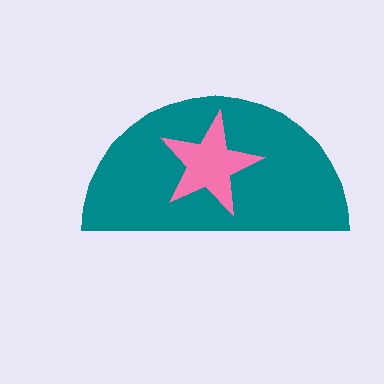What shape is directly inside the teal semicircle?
The pink star.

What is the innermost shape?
The pink star.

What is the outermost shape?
The teal semicircle.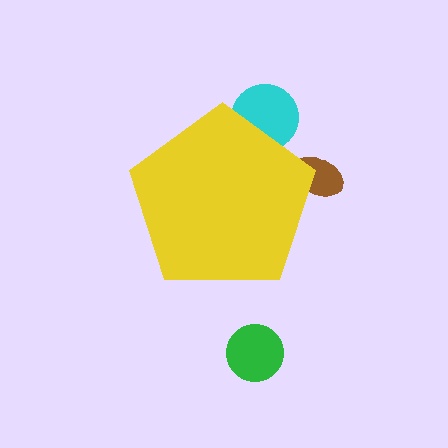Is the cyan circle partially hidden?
Yes, the cyan circle is partially hidden behind the yellow pentagon.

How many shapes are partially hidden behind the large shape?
2 shapes are partially hidden.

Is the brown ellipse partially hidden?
Yes, the brown ellipse is partially hidden behind the yellow pentagon.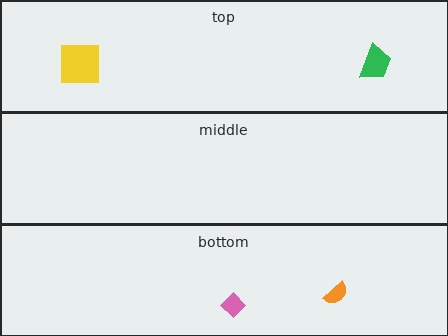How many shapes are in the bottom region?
2.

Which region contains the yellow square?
The top region.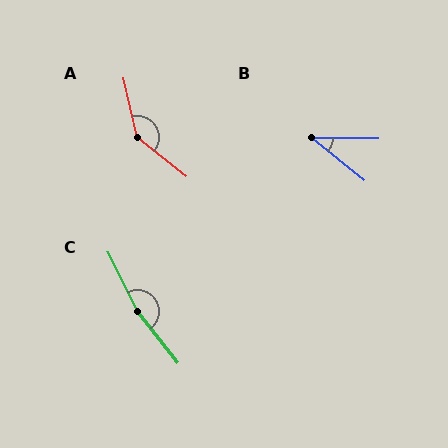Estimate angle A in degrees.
Approximately 141 degrees.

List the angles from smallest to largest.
B (39°), A (141°), C (168°).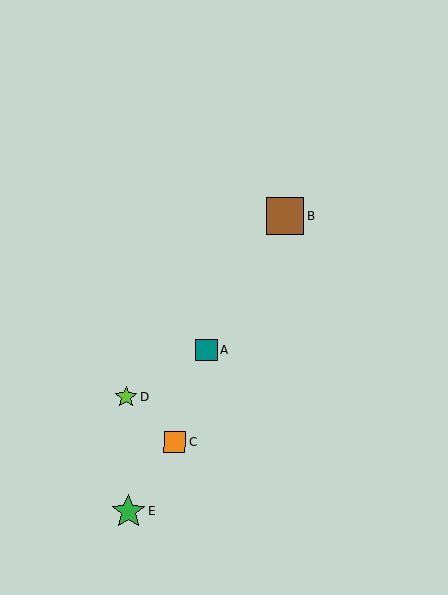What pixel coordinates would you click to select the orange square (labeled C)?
Click at (174, 442) to select the orange square C.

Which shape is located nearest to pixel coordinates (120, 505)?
The green star (labeled E) at (129, 511) is nearest to that location.